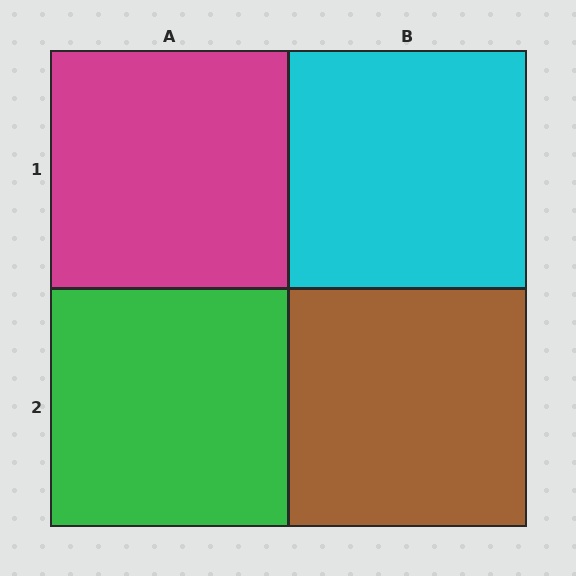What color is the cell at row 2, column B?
Brown.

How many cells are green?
1 cell is green.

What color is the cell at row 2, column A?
Green.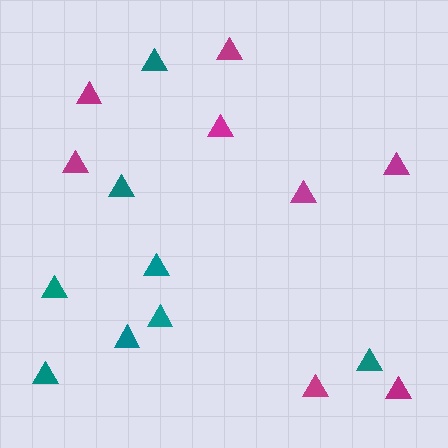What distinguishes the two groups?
There are 2 groups: one group of teal triangles (8) and one group of magenta triangles (8).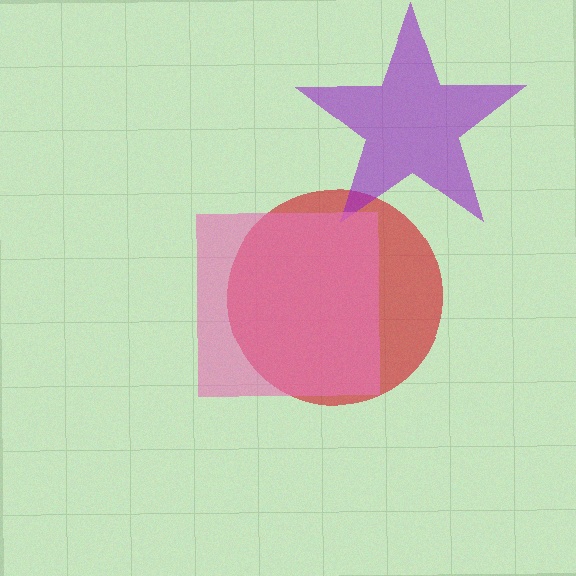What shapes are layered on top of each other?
The layered shapes are: a red circle, a purple star, a pink square.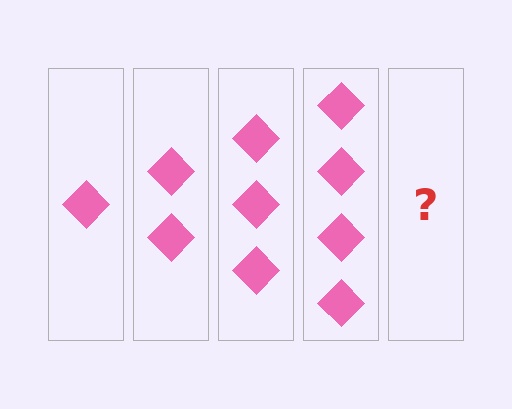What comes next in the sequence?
The next element should be 5 diamonds.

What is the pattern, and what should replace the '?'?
The pattern is that each step adds one more diamond. The '?' should be 5 diamonds.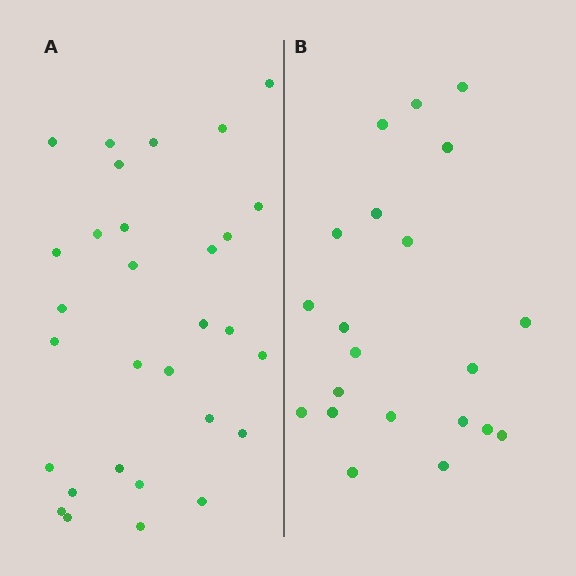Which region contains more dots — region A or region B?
Region A (the left region) has more dots.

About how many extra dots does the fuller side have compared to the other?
Region A has roughly 8 or so more dots than region B.